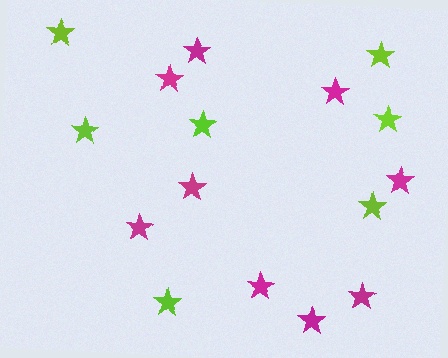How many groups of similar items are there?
There are 2 groups: one group of lime stars (7) and one group of magenta stars (9).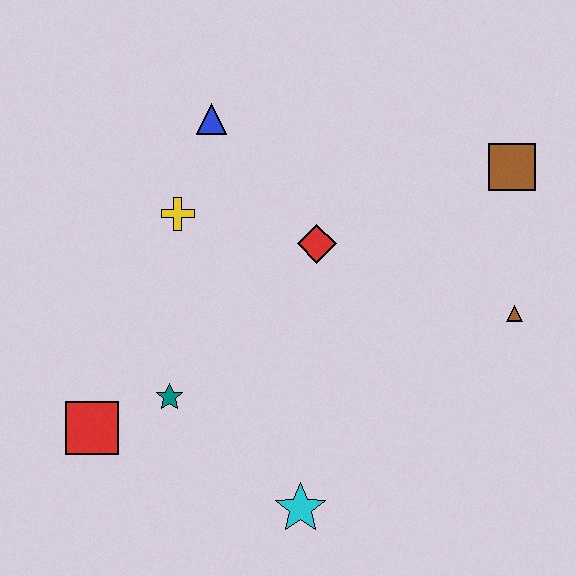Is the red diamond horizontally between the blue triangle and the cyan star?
No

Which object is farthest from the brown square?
The red square is farthest from the brown square.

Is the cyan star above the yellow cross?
No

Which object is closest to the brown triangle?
The brown square is closest to the brown triangle.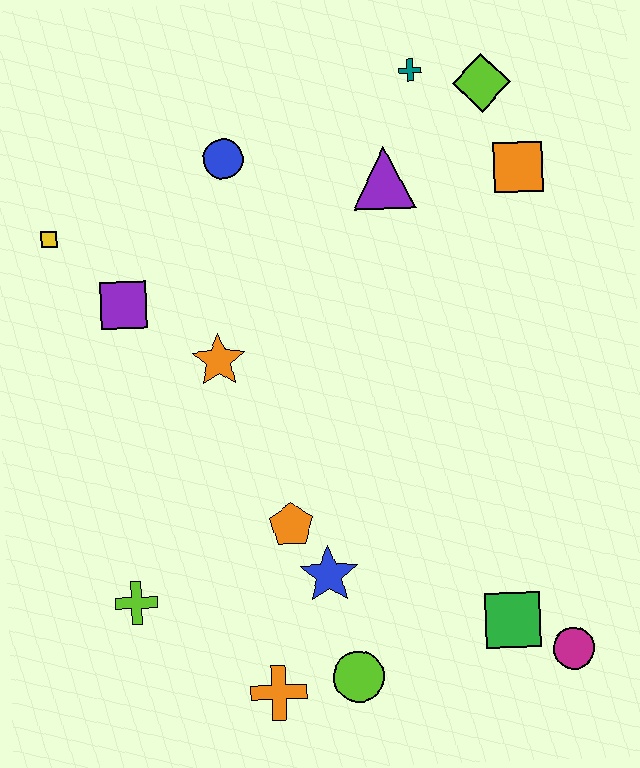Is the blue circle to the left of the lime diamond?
Yes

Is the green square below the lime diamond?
Yes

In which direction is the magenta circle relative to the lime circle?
The magenta circle is to the right of the lime circle.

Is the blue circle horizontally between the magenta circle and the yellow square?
Yes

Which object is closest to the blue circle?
The purple triangle is closest to the blue circle.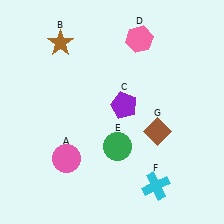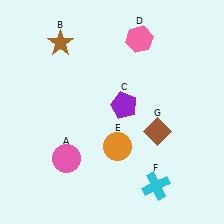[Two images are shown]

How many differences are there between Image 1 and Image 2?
There is 1 difference between the two images.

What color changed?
The circle (E) changed from green in Image 1 to orange in Image 2.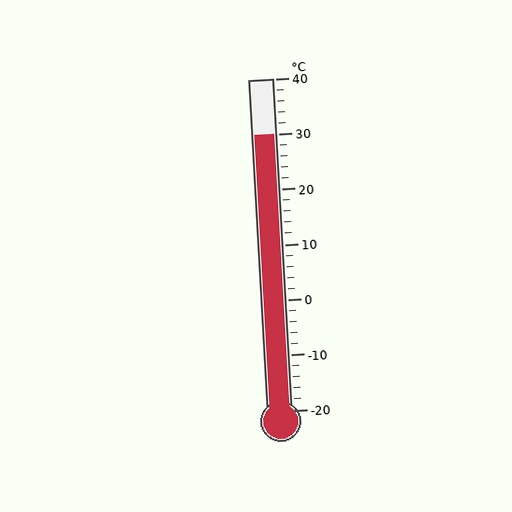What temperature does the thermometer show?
The thermometer shows approximately 30°C.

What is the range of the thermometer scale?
The thermometer scale ranges from -20°C to 40°C.